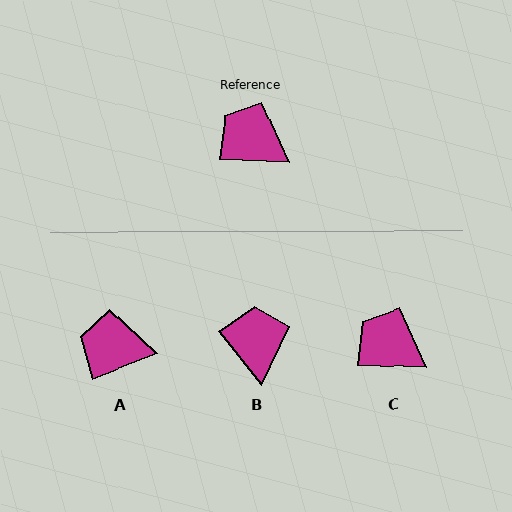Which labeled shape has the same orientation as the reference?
C.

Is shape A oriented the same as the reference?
No, it is off by about 23 degrees.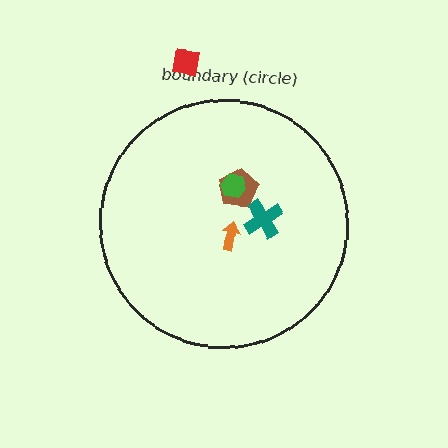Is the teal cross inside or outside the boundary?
Inside.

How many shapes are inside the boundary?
4 inside, 1 outside.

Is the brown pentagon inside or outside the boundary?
Inside.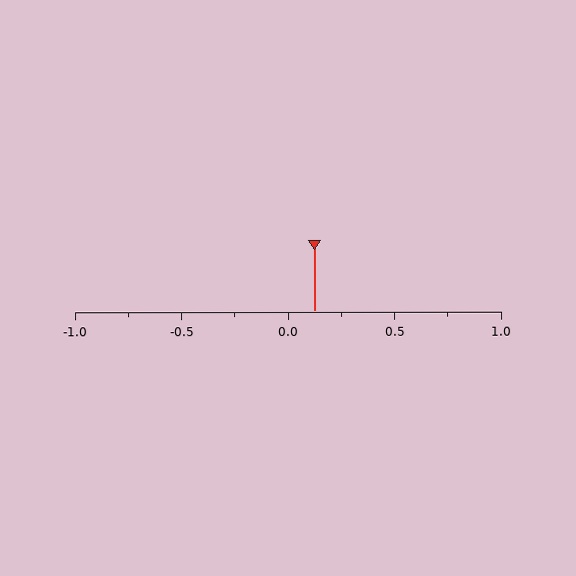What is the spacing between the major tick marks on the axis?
The major ticks are spaced 0.5 apart.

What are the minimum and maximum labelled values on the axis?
The axis runs from -1.0 to 1.0.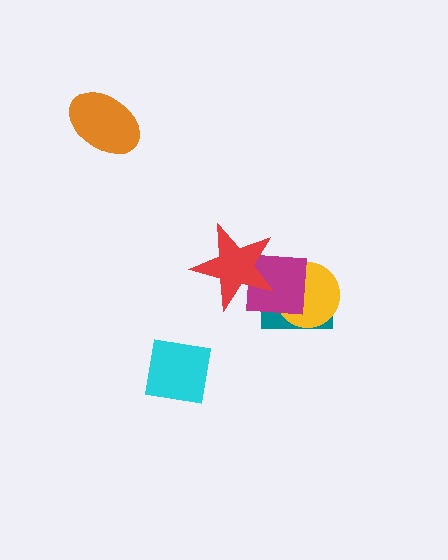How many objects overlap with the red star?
1 object overlaps with the red star.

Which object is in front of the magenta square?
The red star is in front of the magenta square.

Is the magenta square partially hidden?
Yes, it is partially covered by another shape.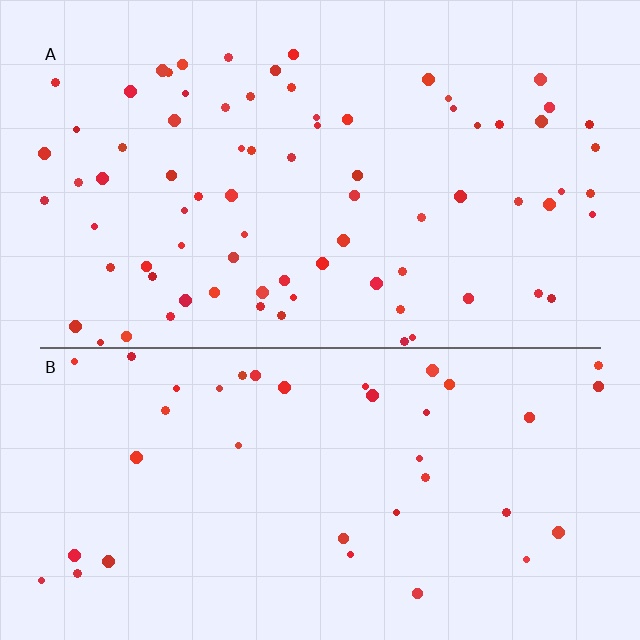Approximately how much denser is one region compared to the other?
Approximately 2.0× — region A over region B.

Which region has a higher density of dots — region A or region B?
A (the top).